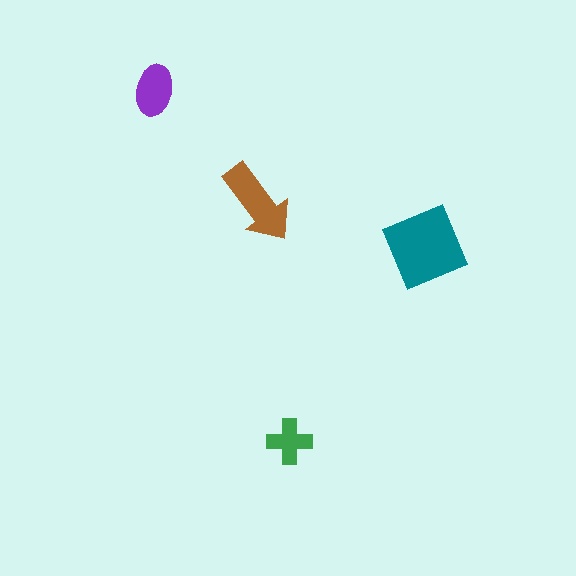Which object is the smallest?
The green cross.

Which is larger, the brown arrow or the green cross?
The brown arrow.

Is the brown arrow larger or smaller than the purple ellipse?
Larger.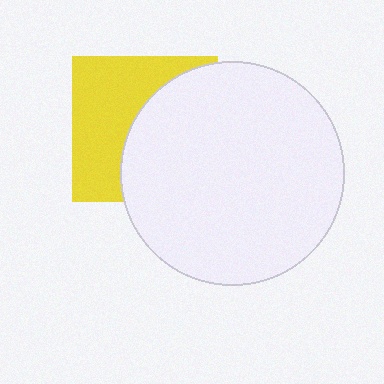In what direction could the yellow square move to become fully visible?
The yellow square could move left. That would shift it out from behind the white circle entirely.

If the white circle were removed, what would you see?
You would see the complete yellow square.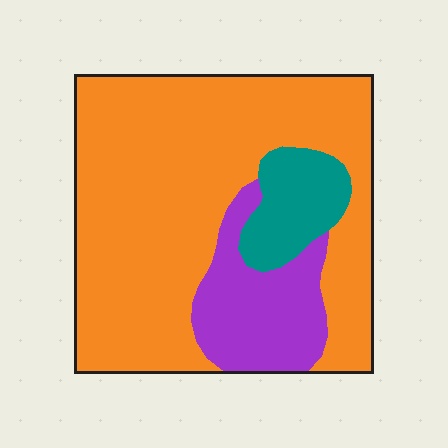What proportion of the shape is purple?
Purple takes up about one sixth (1/6) of the shape.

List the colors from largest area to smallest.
From largest to smallest: orange, purple, teal.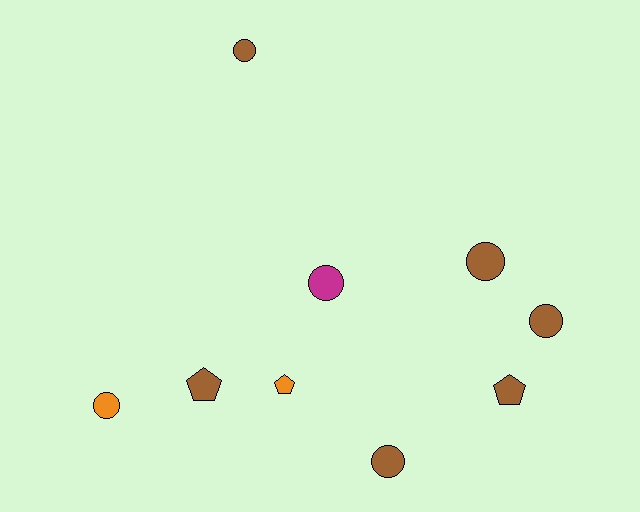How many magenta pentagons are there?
There are no magenta pentagons.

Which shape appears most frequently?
Circle, with 6 objects.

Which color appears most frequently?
Brown, with 6 objects.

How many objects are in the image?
There are 9 objects.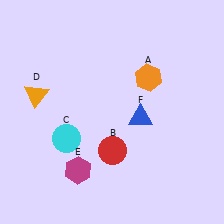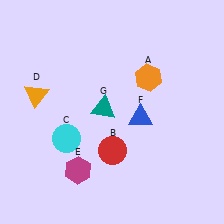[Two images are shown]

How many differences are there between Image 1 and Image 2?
There is 1 difference between the two images.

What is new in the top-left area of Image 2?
A teal triangle (G) was added in the top-left area of Image 2.